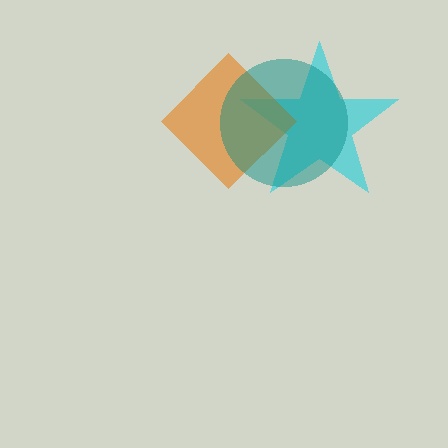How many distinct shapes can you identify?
There are 3 distinct shapes: a cyan star, an orange diamond, a teal circle.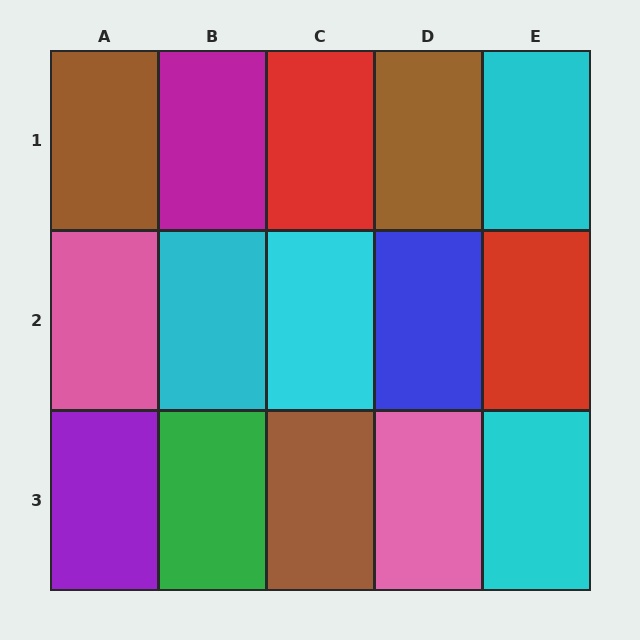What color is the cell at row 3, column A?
Purple.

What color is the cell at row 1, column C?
Red.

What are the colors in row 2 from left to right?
Pink, cyan, cyan, blue, red.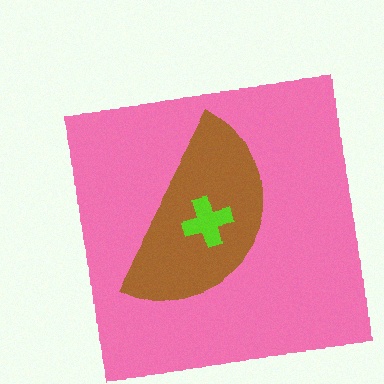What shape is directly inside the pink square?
The brown semicircle.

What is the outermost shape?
The pink square.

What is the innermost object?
The lime cross.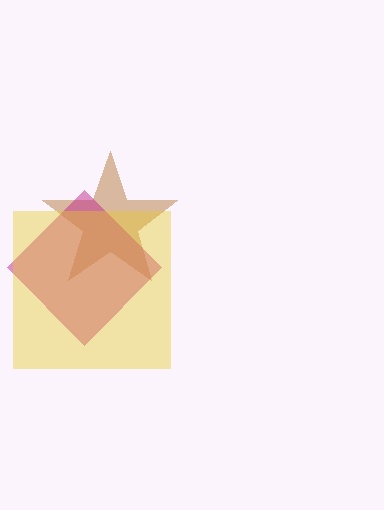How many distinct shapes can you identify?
There are 3 distinct shapes: a brown star, a magenta diamond, a yellow square.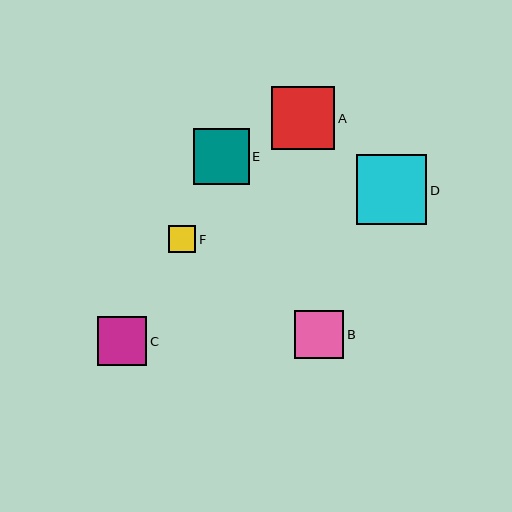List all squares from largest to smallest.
From largest to smallest: D, A, E, B, C, F.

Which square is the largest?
Square D is the largest with a size of approximately 70 pixels.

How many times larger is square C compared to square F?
Square C is approximately 1.8 times the size of square F.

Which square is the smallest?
Square F is the smallest with a size of approximately 27 pixels.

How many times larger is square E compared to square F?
Square E is approximately 2.1 times the size of square F.